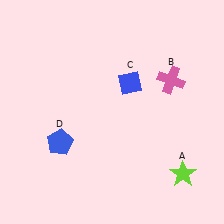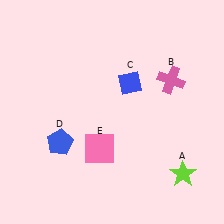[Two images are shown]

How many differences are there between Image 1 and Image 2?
There is 1 difference between the two images.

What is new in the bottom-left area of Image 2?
A pink square (E) was added in the bottom-left area of Image 2.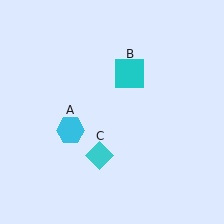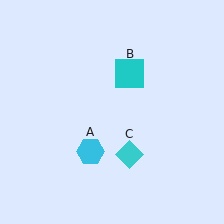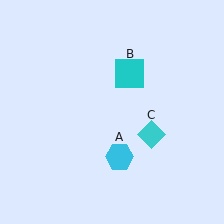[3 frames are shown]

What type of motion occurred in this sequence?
The cyan hexagon (object A), cyan diamond (object C) rotated counterclockwise around the center of the scene.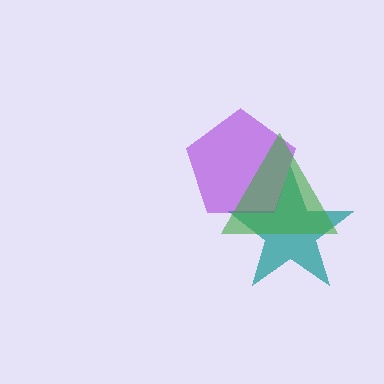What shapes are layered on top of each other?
The layered shapes are: a teal star, a purple pentagon, a green triangle.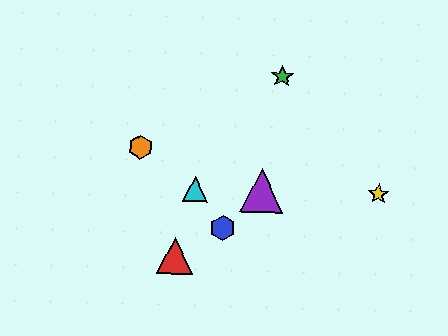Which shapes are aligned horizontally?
The yellow star, the purple triangle, the cyan triangle are aligned horizontally.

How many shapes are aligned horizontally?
3 shapes (the yellow star, the purple triangle, the cyan triangle) are aligned horizontally.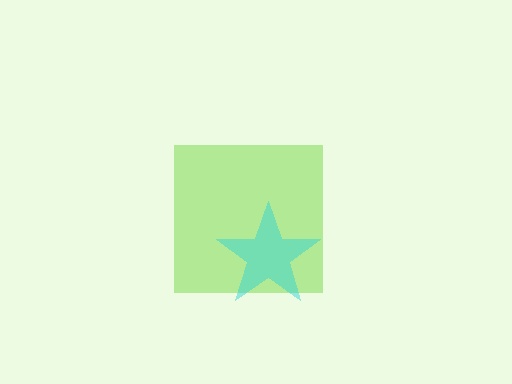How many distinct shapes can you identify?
There are 2 distinct shapes: a lime square, a cyan star.